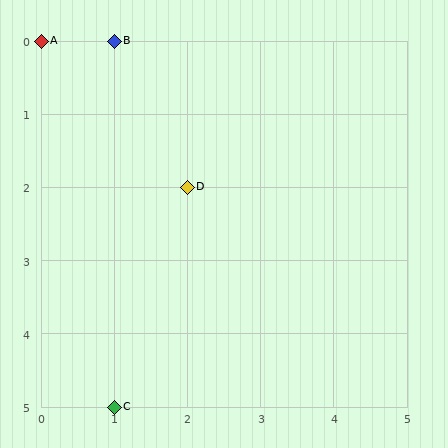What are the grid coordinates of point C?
Point C is at grid coordinates (1, 5).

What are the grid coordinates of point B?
Point B is at grid coordinates (1, 0).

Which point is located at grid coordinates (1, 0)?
Point B is at (1, 0).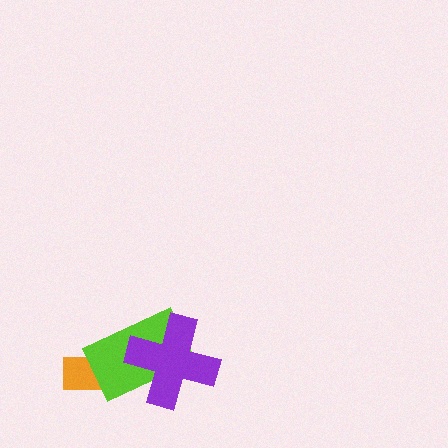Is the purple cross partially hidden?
No, no other shape covers it.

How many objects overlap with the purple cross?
1 object overlaps with the purple cross.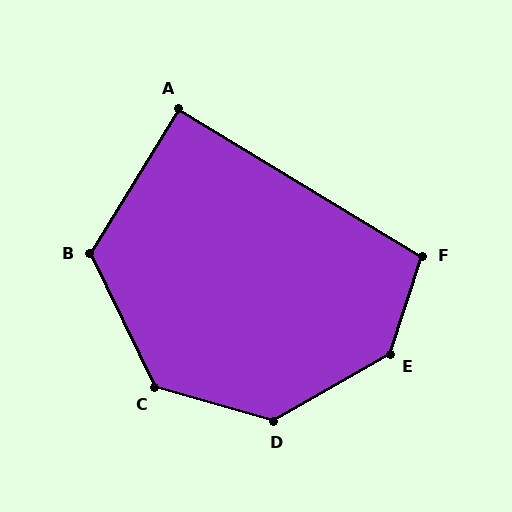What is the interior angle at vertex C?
Approximately 132 degrees (obtuse).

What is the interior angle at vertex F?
Approximately 103 degrees (obtuse).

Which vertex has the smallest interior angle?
A, at approximately 90 degrees.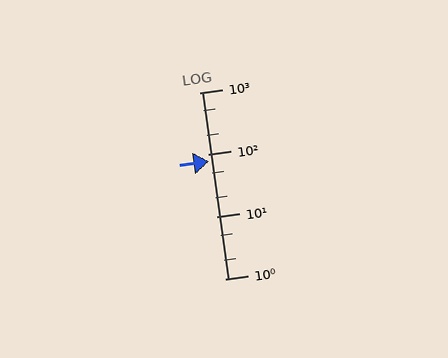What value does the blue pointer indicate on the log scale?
The pointer indicates approximately 79.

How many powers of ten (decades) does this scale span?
The scale spans 3 decades, from 1 to 1000.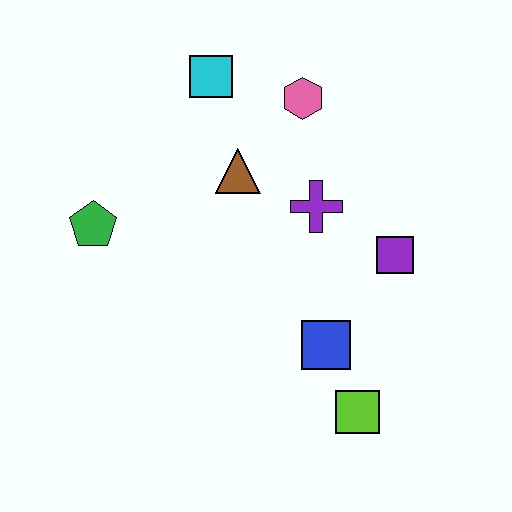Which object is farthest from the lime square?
The cyan square is farthest from the lime square.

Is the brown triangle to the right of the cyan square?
Yes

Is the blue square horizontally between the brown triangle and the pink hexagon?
No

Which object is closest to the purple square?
The purple cross is closest to the purple square.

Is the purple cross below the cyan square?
Yes